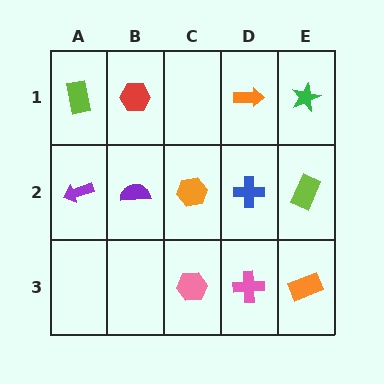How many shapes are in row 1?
4 shapes.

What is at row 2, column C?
An orange hexagon.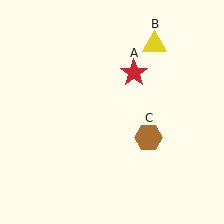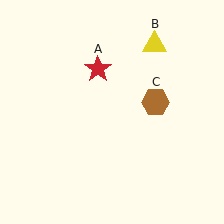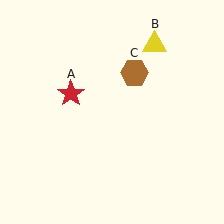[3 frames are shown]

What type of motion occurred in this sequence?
The red star (object A), brown hexagon (object C) rotated counterclockwise around the center of the scene.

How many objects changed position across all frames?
2 objects changed position: red star (object A), brown hexagon (object C).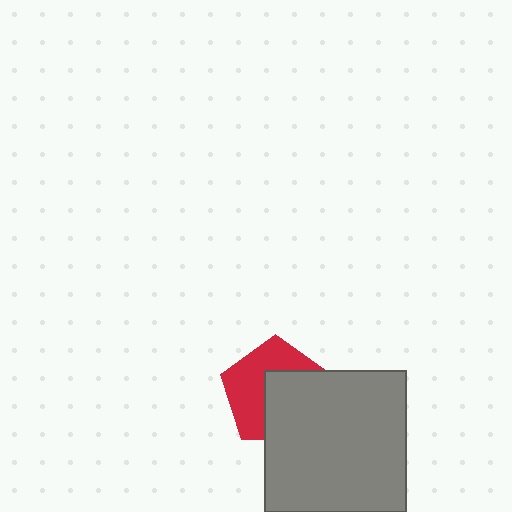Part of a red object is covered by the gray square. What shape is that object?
It is a pentagon.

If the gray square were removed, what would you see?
You would see the complete red pentagon.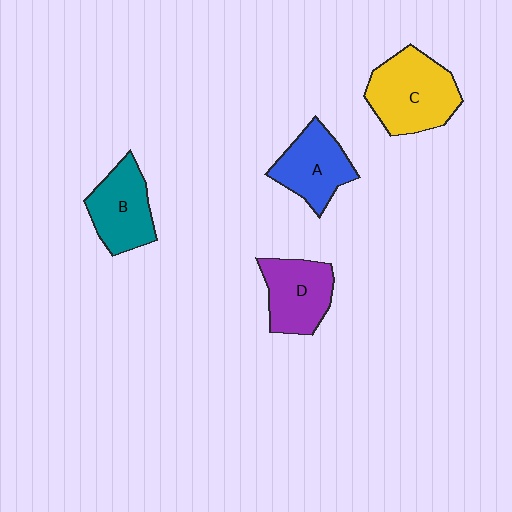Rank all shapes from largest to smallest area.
From largest to smallest: C (yellow), D (purple), B (teal), A (blue).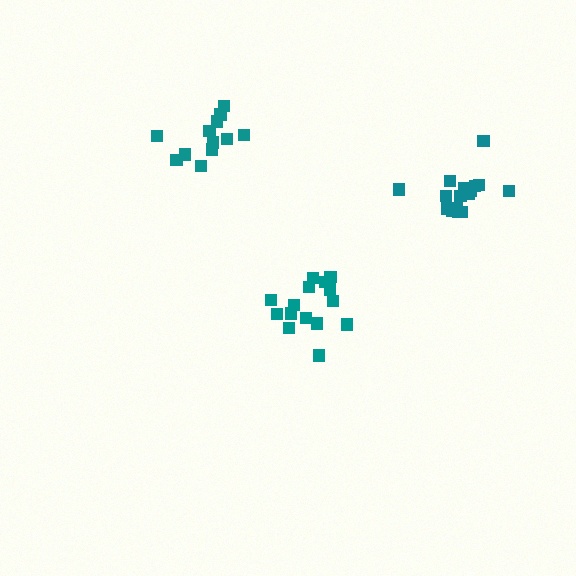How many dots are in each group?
Group 1: 12 dots, Group 2: 17 dots, Group 3: 15 dots (44 total).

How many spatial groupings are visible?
There are 3 spatial groupings.